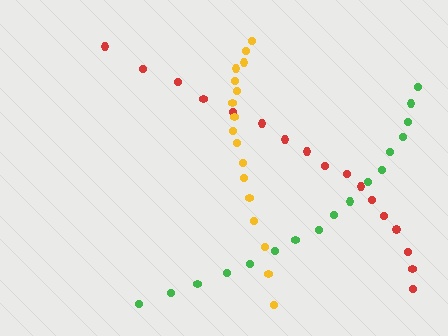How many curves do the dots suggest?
There are 3 distinct paths.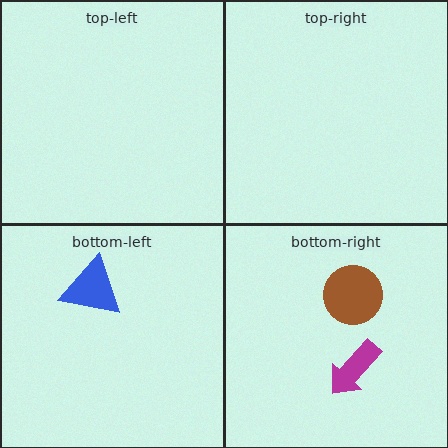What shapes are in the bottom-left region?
The blue triangle.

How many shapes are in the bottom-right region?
2.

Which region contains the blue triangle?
The bottom-left region.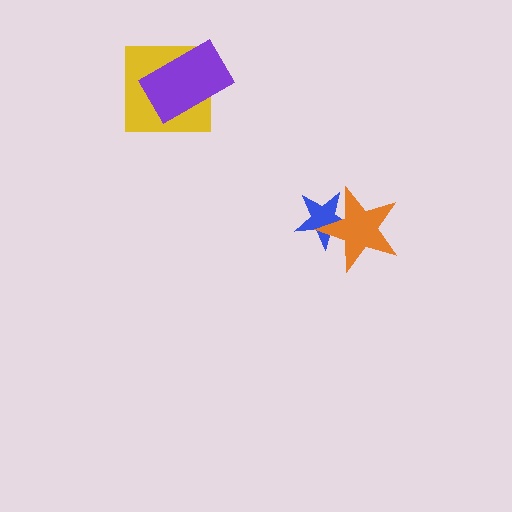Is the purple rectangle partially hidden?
No, no other shape covers it.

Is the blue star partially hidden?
Yes, it is partially covered by another shape.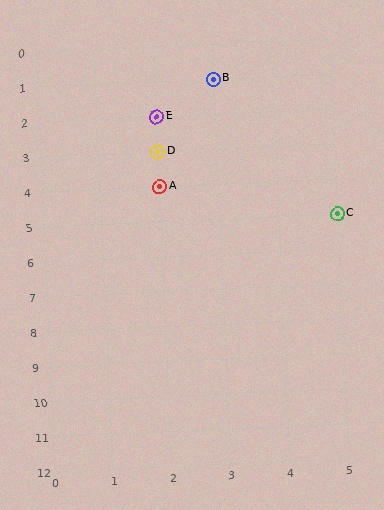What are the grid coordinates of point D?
Point D is at grid coordinates (2, 3).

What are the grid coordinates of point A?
Point A is at grid coordinates (2, 4).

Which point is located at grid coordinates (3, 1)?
Point B is at (3, 1).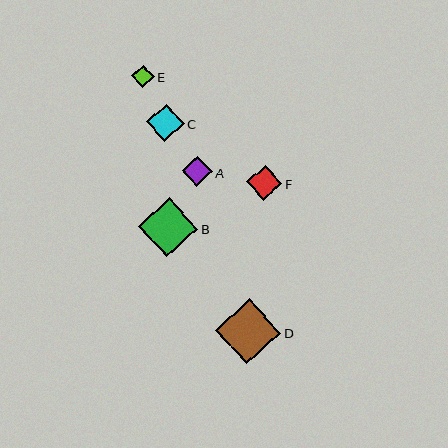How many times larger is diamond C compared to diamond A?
Diamond C is approximately 1.2 times the size of diamond A.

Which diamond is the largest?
Diamond D is the largest with a size of approximately 65 pixels.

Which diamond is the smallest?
Diamond E is the smallest with a size of approximately 23 pixels.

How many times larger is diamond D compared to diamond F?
Diamond D is approximately 1.9 times the size of diamond F.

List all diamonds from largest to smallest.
From largest to smallest: D, B, C, F, A, E.